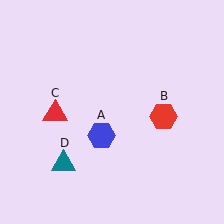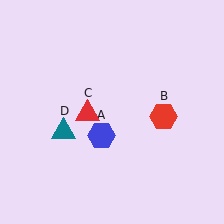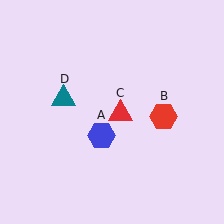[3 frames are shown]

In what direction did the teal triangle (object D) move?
The teal triangle (object D) moved up.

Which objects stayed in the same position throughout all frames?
Blue hexagon (object A) and red hexagon (object B) remained stationary.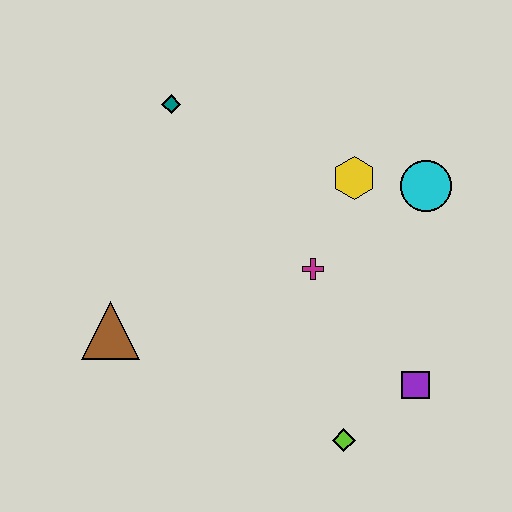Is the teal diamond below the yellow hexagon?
No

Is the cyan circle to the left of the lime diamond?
No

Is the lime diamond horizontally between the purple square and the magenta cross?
Yes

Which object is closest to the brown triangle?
The magenta cross is closest to the brown triangle.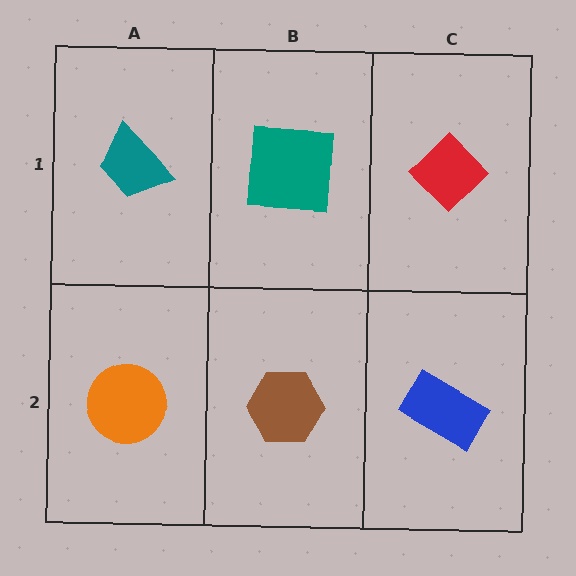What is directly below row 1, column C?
A blue rectangle.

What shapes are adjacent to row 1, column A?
An orange circle (row 2, column A), a teal square (row 1, column B).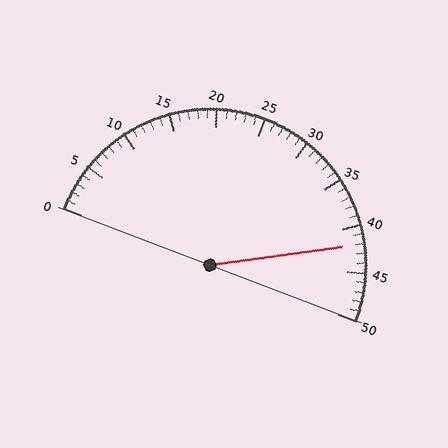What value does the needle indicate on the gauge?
The needle indicates approximately 42.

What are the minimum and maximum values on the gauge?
The gauge ranges from 0 to 50.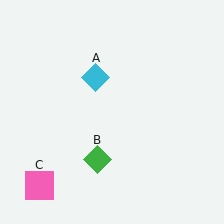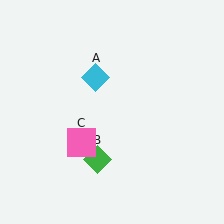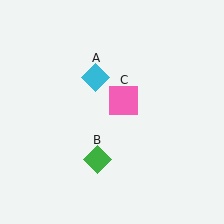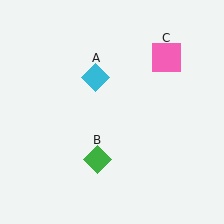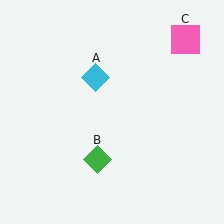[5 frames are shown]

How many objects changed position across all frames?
1 object changed position: pink square (object C).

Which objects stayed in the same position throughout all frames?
Cyan diamond (object A) and green diamond (object B) remained stationary.